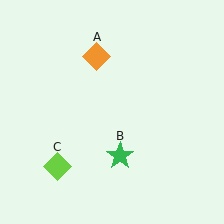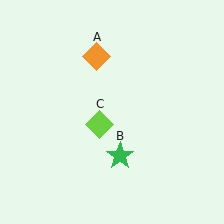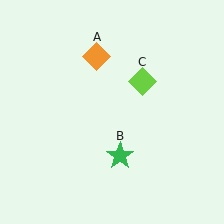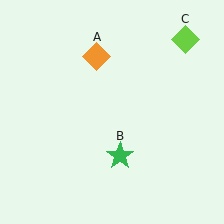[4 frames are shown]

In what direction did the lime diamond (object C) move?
The lime diamond (object C) moved up and to the right.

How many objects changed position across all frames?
1 object changed position: lime diamond (object C).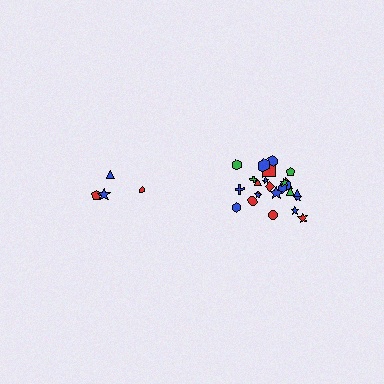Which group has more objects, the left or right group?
The right group.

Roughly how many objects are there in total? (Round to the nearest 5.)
Roughly 30 objects in total.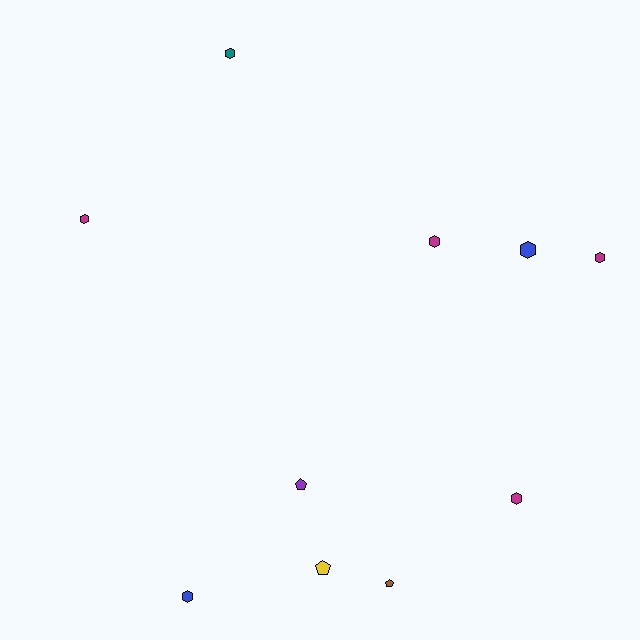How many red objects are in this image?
There are no red objects.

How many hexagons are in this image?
There are 7 hexagons.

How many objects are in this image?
There are 10 objects.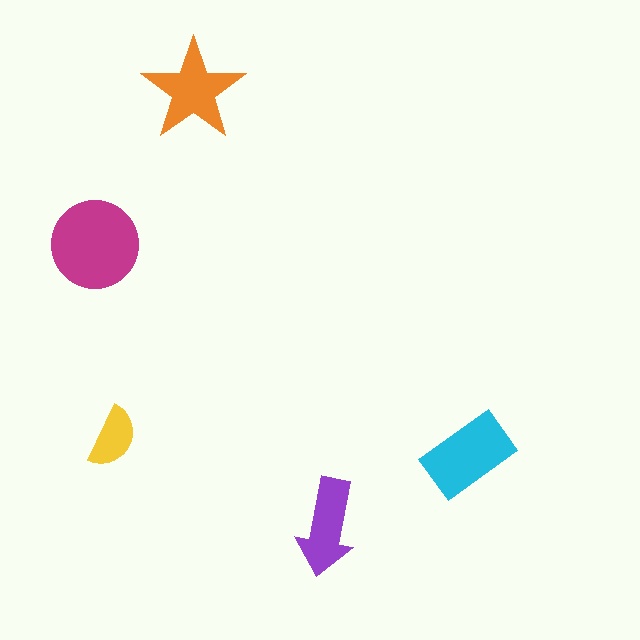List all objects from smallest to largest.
The yellow semicircle, the purple arrow, the orange star, the cyan rectangle, the magenta circle.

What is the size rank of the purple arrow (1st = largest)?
4th.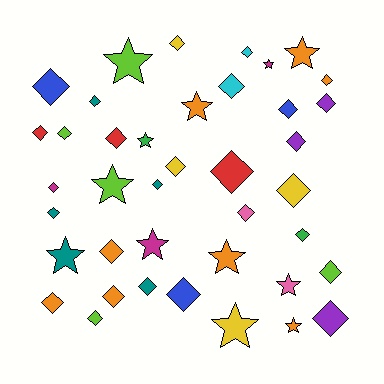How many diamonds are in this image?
There are 28 diamonds.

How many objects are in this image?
There are 40 objects.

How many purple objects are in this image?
There are 3 purple objects.